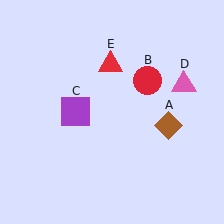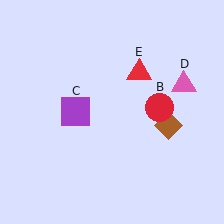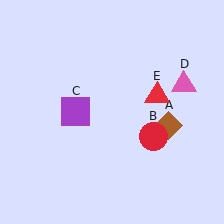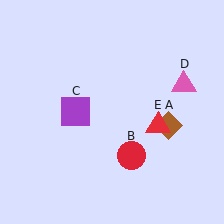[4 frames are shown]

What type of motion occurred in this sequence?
The red circle (object B), red triangle (object E) rotated clockwise around the center of the scene.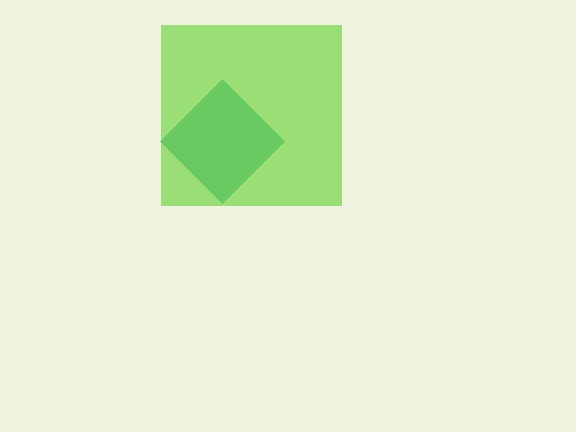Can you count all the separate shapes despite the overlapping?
Yes, there are 2 separate shapes.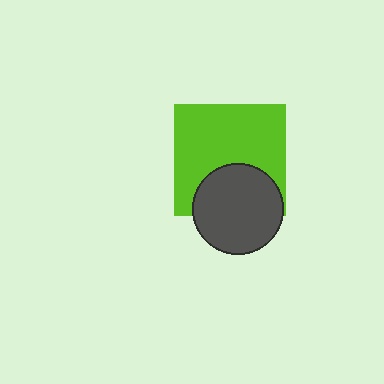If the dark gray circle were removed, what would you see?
You would see the complete lime square.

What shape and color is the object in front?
The object in front is a dark gray circle.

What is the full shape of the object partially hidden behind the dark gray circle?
The partially hidden object is a lime square.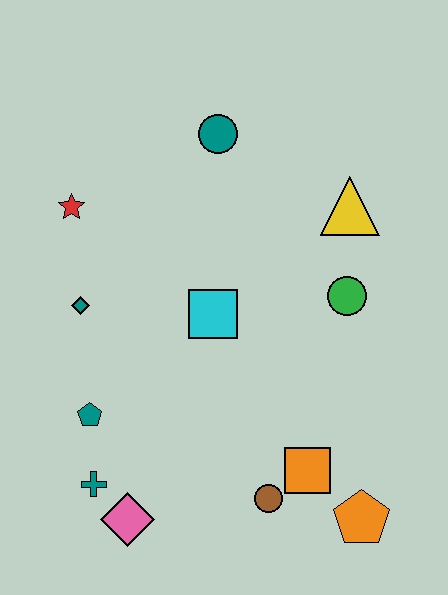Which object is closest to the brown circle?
The orange square is closest to the brown circle.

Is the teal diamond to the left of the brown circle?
Yes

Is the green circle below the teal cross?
No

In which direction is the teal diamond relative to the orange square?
The teal diamond is to the left of the orange square.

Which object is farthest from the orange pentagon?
The red star is farthest from the orange pentagon.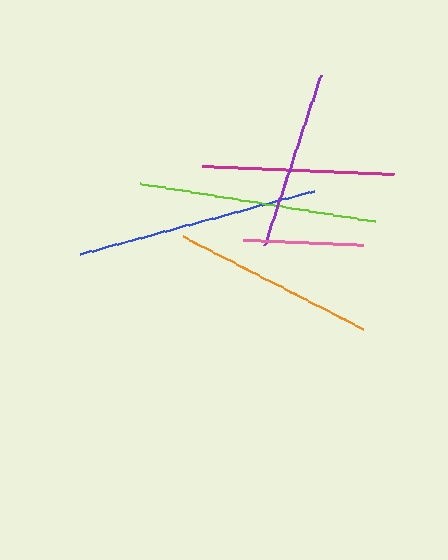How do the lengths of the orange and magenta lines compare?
The orange and magenta lines are approximately the same length.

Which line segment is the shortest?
The pink line is the shortest at approximately 119 pixels.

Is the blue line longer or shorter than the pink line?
The blue line is longer than the pink line.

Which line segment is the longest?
The blue line is the longest at approximately 242 pixels.